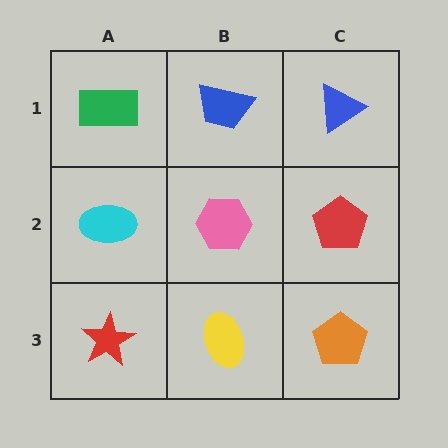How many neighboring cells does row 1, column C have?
2.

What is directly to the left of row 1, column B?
A green rectangle.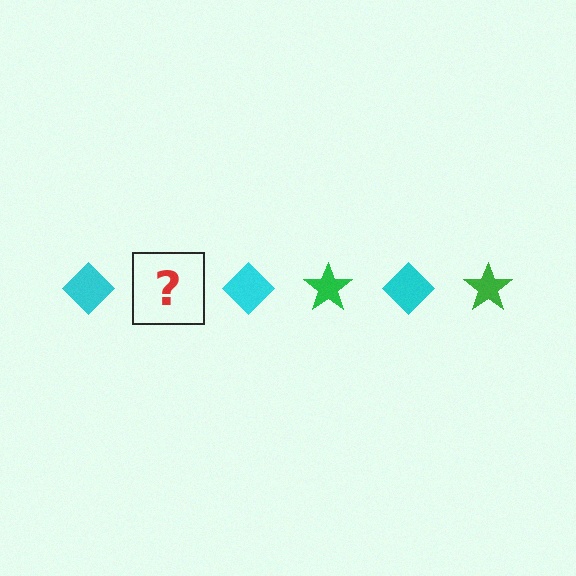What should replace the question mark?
The question mark should be replaced with a green star.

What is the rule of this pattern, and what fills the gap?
The rule is that the pattern alternates between cyan diamond and green star. The gap should be filled with a green star.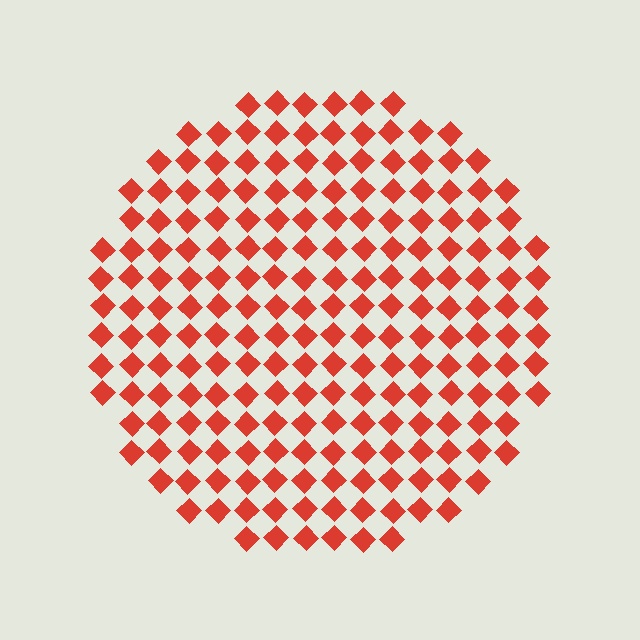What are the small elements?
The small elements are diamonds.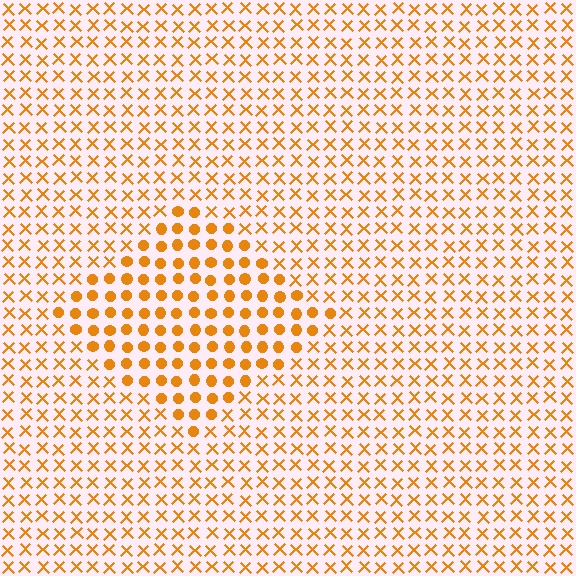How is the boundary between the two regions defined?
The boundary is defined by a change in element shape: circles inside vs. X marks outside. All elements share the same color and spacing.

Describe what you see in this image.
The image is filled with small orange elements arranged in a uniform grid. A diamond-shaped region contains circles, while the surrounding area contains X marks. The boundary is defined purely by the change in element shape.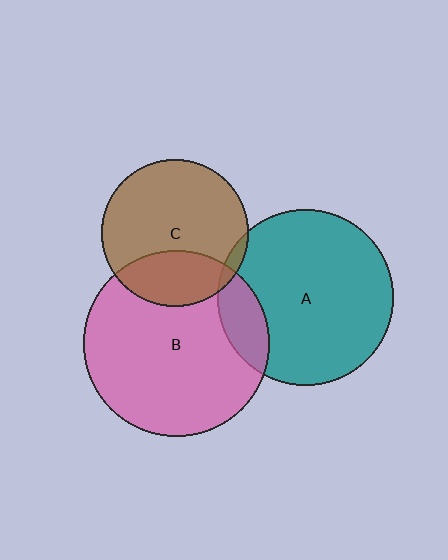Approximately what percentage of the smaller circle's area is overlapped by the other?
Approximately 5%.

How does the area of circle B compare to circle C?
Approximately 1.6 times.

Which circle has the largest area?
Circle B (pink).